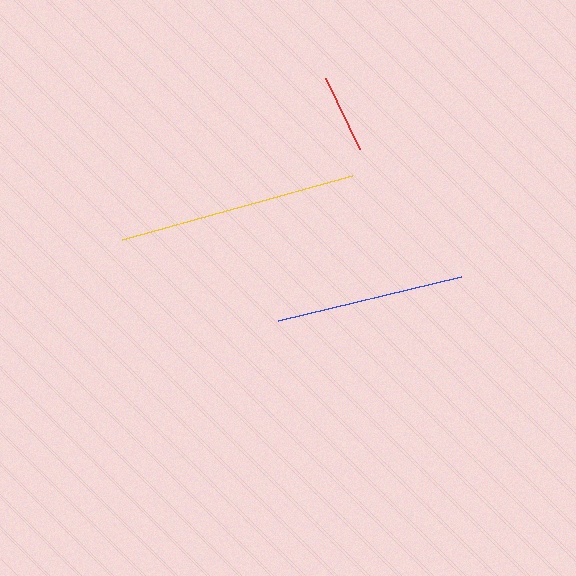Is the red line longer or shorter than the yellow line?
The yellow line is longer than the red line.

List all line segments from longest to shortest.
From longest to shortest: yellow, blue, red.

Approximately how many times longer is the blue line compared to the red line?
The blue line is approximately 2.4 times the length of the red line.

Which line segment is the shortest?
The red line is the shortest at approximately 79 pixels.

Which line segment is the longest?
The yellow line is the longest at approximately 238 pixels.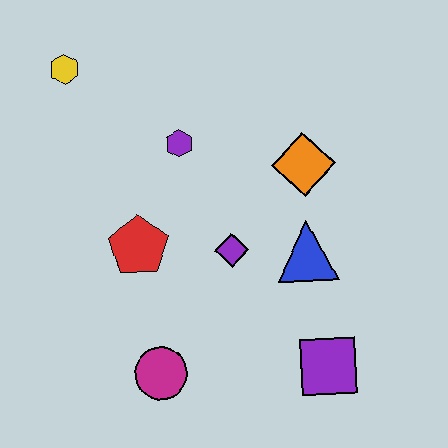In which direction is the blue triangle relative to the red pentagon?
The blue triangle is to the right of the red pentagon.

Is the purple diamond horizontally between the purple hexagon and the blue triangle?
Yes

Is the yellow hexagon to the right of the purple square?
No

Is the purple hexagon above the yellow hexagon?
No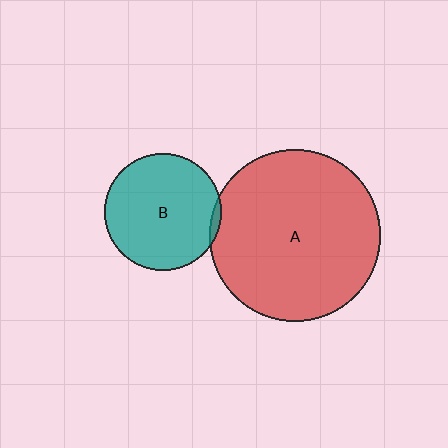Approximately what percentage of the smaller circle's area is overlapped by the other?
Approximately 5%.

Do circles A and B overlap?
Yes.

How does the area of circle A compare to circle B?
Approximately 2.2 times.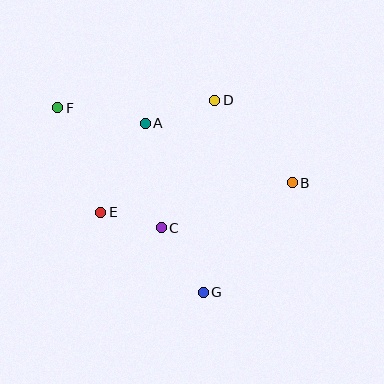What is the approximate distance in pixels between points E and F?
The distance between E and F is approximately 113 pixels.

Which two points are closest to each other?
Points C and E are closest to each other.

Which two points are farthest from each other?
Points B and F are farthest from each other.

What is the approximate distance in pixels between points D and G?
The distance between D and G is approximately 192 pixels.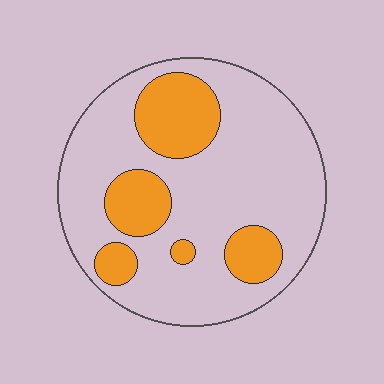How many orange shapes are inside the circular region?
5.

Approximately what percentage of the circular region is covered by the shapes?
Approximately 25%.